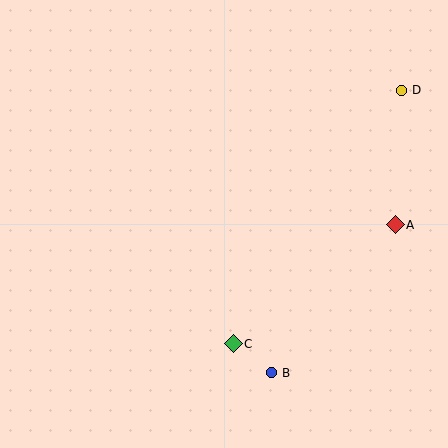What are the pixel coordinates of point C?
Point C is at (233, 344).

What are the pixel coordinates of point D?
Point D is at (401, 90).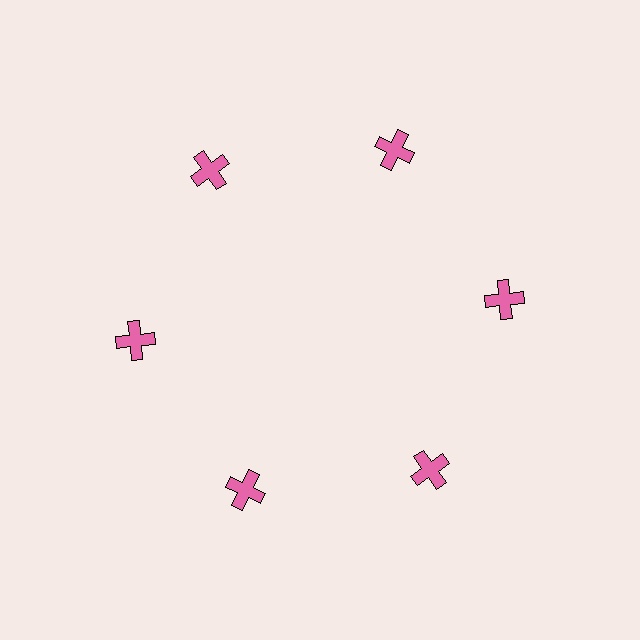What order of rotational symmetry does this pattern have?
This pattern has 6-fold rotational symmetry.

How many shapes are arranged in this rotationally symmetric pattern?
There are 6 shapes, arranged in 6 groups of 1.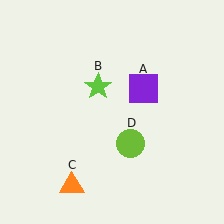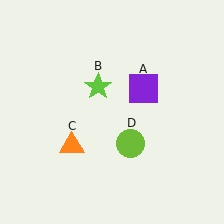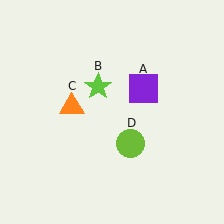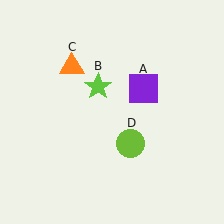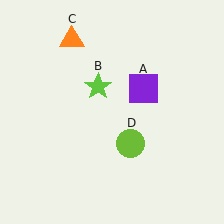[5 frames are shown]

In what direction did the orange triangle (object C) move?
The orange triangle (object C) moved up.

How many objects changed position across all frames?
1 object changed position: orange triangle (object C).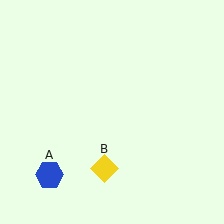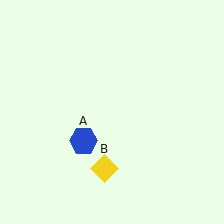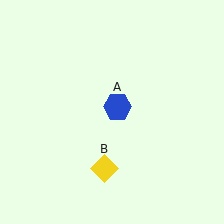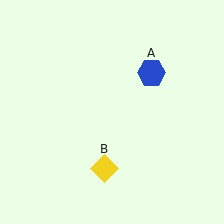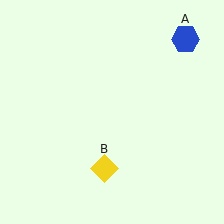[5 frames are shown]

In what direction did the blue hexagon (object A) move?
The blue hexagon (object A) moved up and to the right.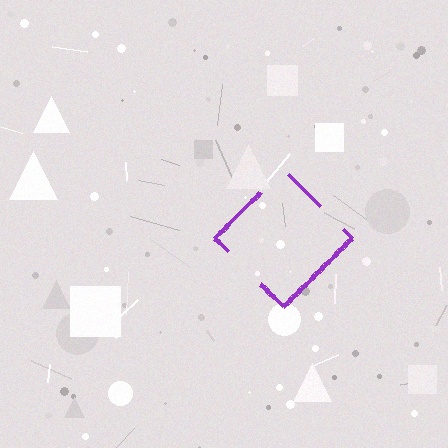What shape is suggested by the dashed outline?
The dashed outline suggests a diamond.